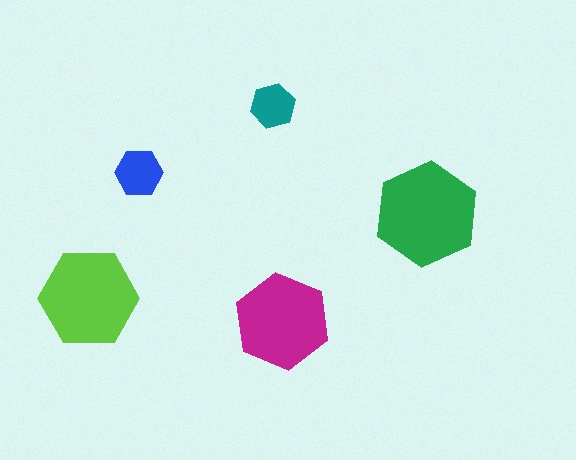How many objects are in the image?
There are 5 objects in the image.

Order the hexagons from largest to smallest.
the green one, the lime one, the magenta one, the blue one, the teal one.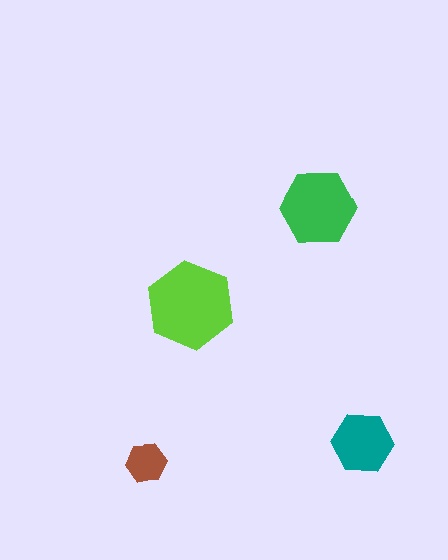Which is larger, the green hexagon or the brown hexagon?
The green one.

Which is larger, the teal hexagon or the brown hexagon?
The teal one.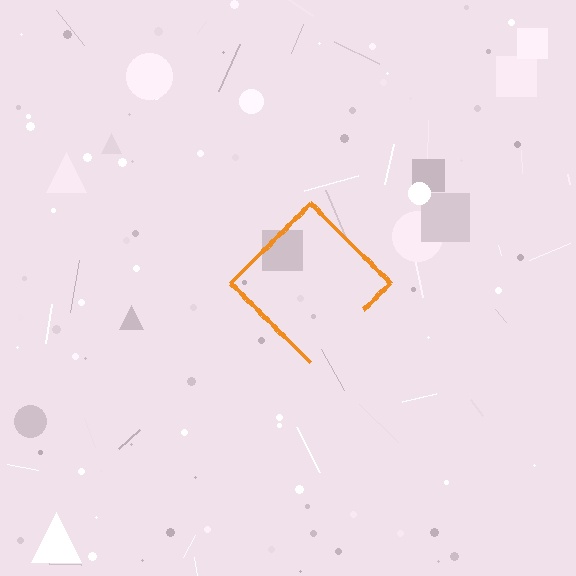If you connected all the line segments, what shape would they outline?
They would outline a diamond.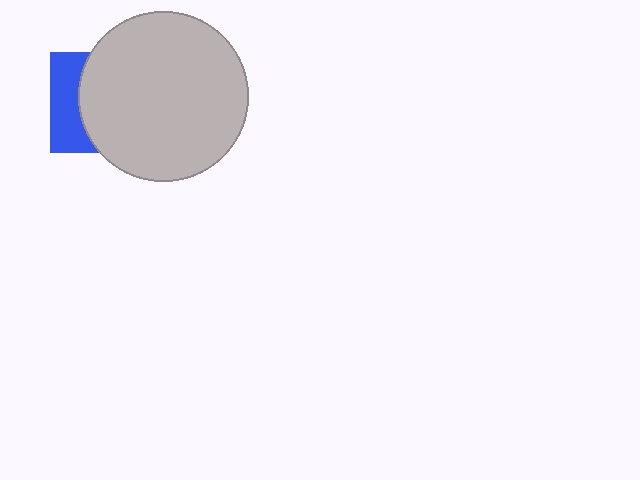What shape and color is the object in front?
The object in front is a light gray circle.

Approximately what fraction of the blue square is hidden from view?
Roughly 67% of the blue square is hidden behind the light gray circle.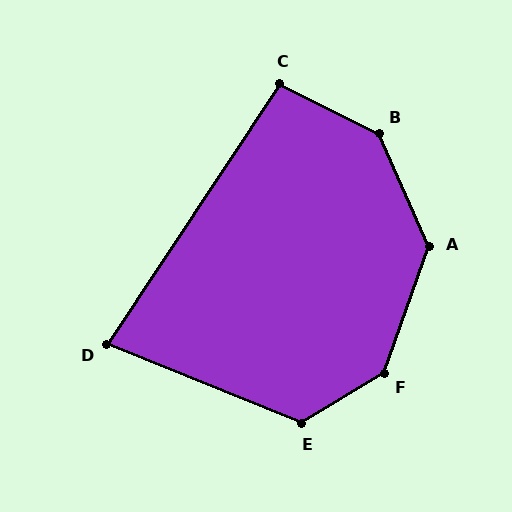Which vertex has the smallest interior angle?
D, at approximately 78 degrees.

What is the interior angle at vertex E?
Approximately 126 degrees (obtuse).